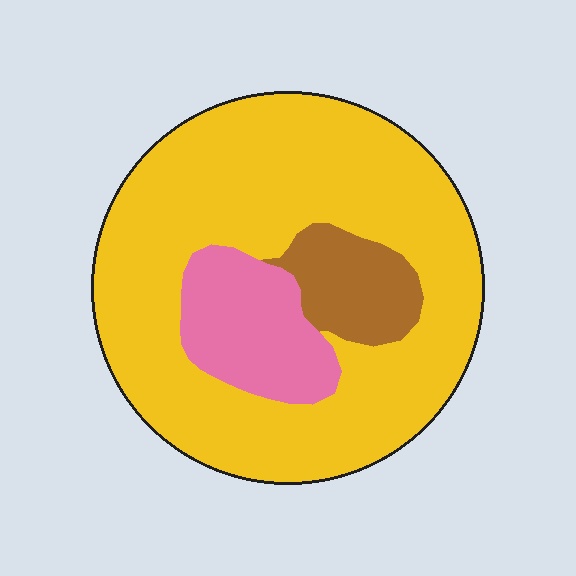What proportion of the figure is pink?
Pink takes up less than a sixth of the figure.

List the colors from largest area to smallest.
From largest to smallest: yellow, pink, brown.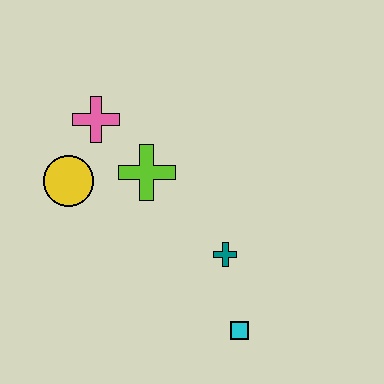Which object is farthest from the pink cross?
The cyan square is farthest from the pink cross.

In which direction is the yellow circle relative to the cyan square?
The yellow circle is to the left of the cyan square.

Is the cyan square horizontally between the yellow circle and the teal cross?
No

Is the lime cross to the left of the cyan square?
Yes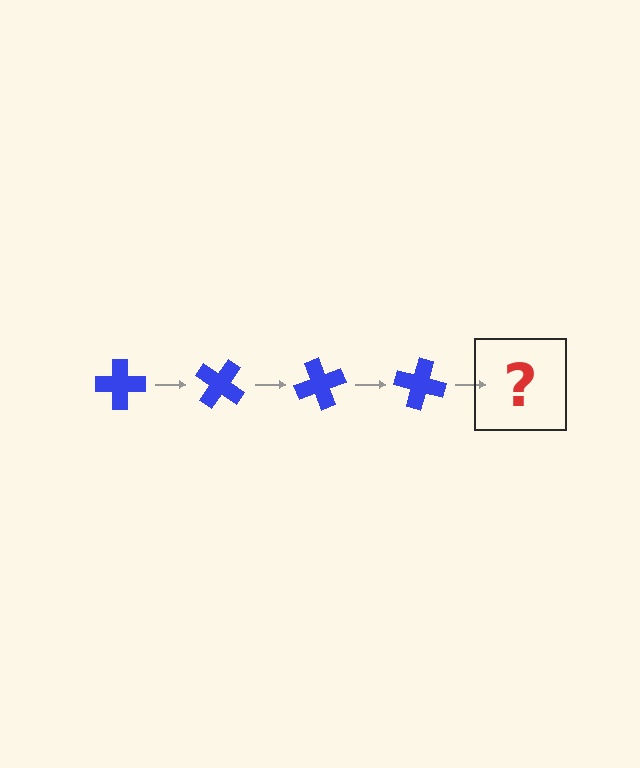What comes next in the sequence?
The next element should be a blue cross rotated 140 degrees.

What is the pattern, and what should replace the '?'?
The pattern is that the cross rotates 35 degrees each step. The '?' should be a blue cross rotated 140 degrees.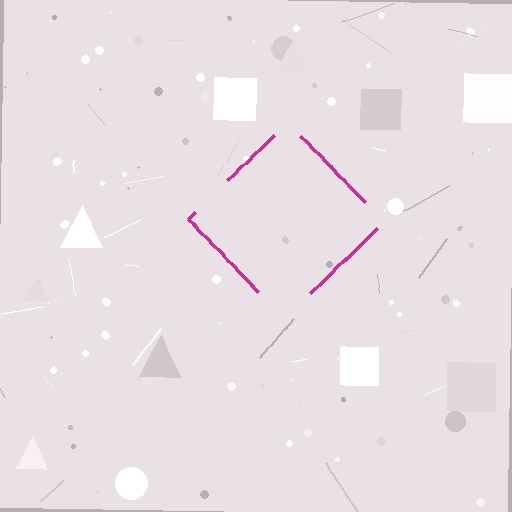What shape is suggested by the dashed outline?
The dashed outline suggests a diamond.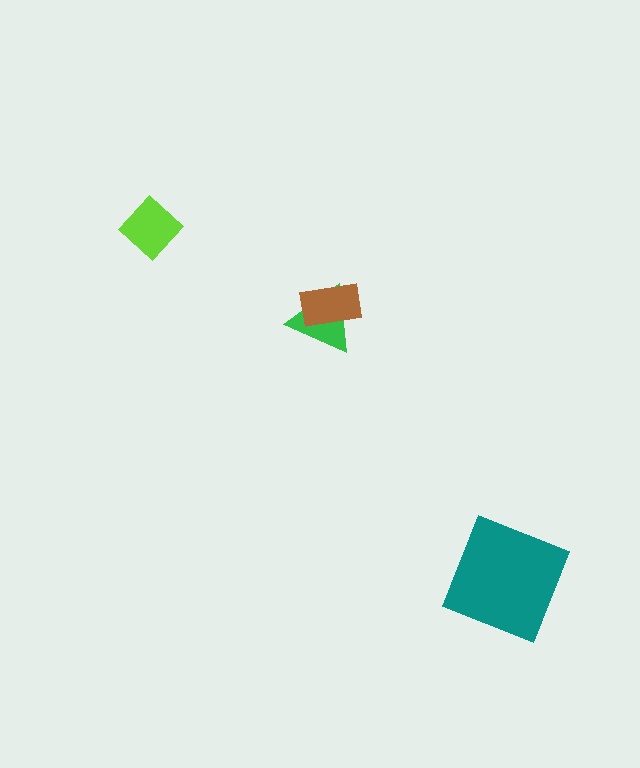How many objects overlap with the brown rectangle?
1 object overlaps with the brown rectangle.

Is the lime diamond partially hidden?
No, no other shape covers it.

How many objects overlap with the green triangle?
1 object overlaps with the green triangle.